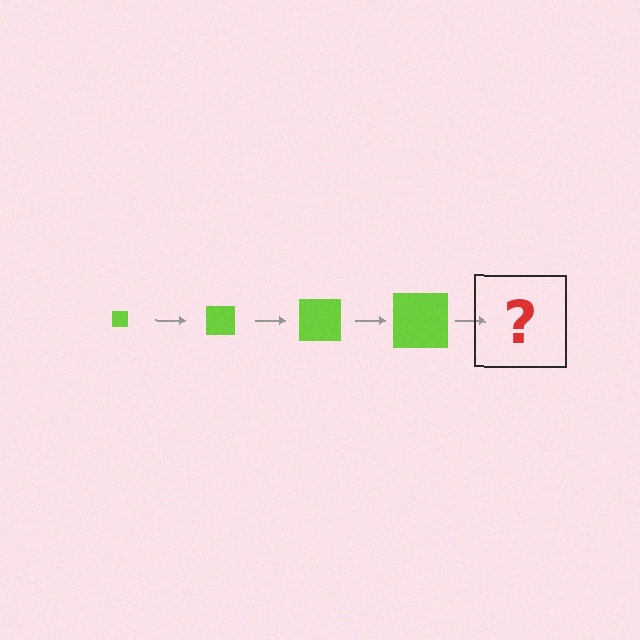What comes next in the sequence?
The next element should be a lime square, larger than the previous one.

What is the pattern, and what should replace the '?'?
The pattern is that the square gets progressively larger each step. The '?' should be a lime square, larger than the previous one.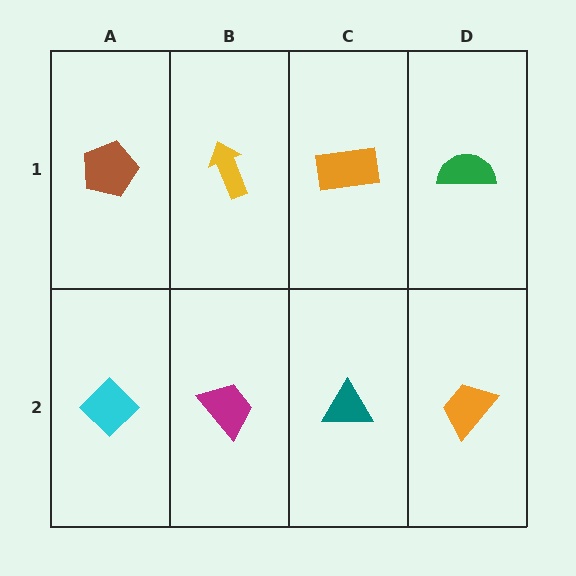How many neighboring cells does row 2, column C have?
3.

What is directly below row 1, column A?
A cyan diamond.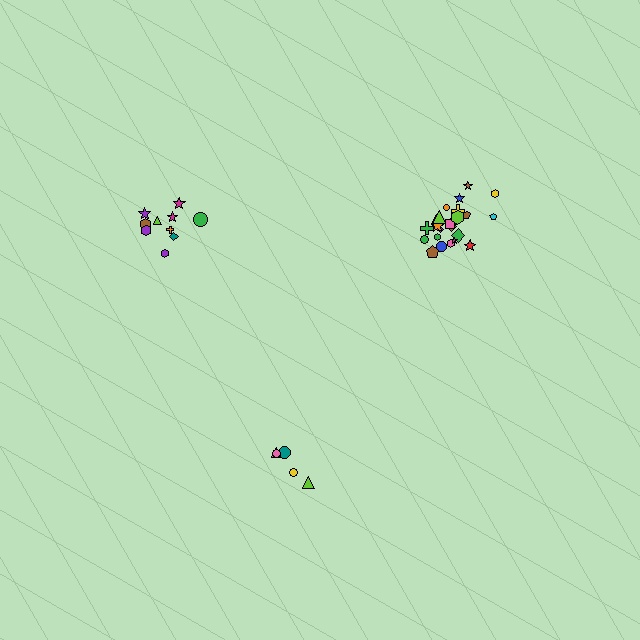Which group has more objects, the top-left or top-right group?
The top-right group.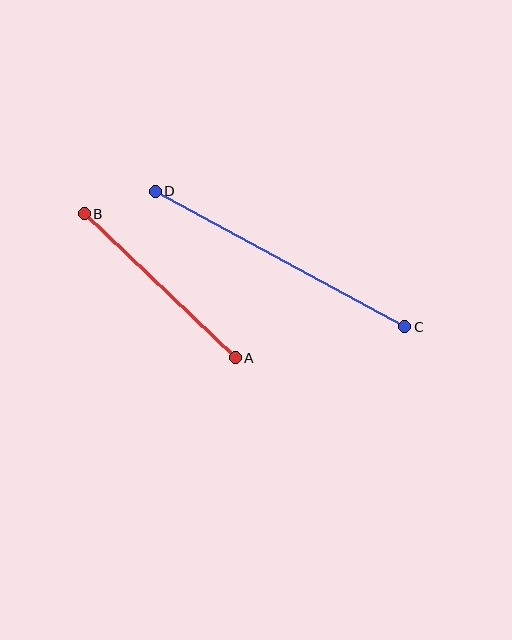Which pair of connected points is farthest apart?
Points C and D are farthest apart.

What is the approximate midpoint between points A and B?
The midpoint is at approximately (160, 286) pixels.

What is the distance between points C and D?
The distance is approximately 284 pixels.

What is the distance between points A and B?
The distance is approximately 209 pixels.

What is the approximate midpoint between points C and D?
The midpoint is at approximately (280, 259) pixels.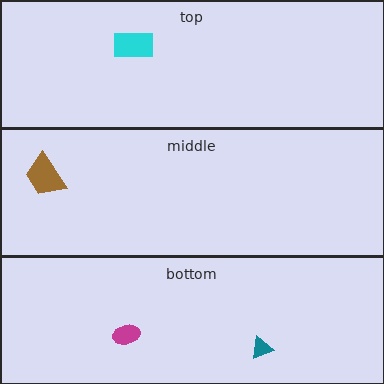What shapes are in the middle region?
The brown trapezoid.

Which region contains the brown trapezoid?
The middle region.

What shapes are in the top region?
The cyan rectangle.